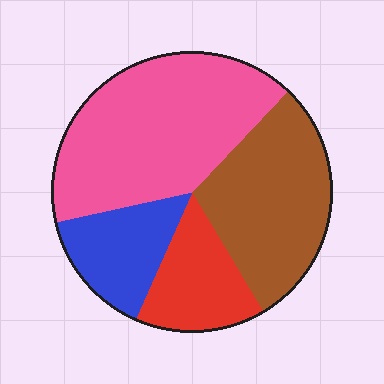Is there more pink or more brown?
Pink.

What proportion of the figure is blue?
Blue takes up about one sixth (1/6) of the figure.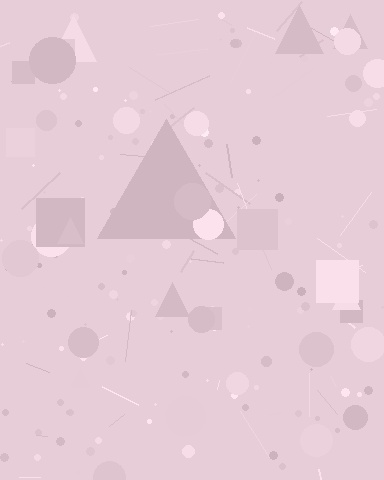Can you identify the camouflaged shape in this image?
The camouflaged shape is a triangle.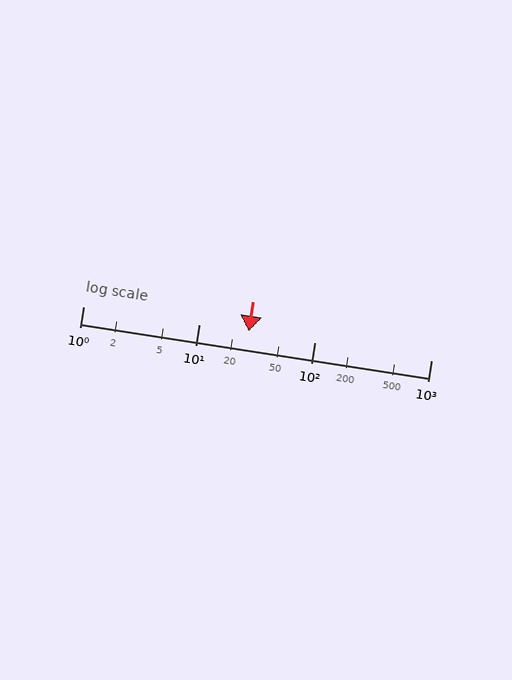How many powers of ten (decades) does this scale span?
The scale spans 3 decades, from 1 to 1000.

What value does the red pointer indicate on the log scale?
The pointer indicates approximately 27.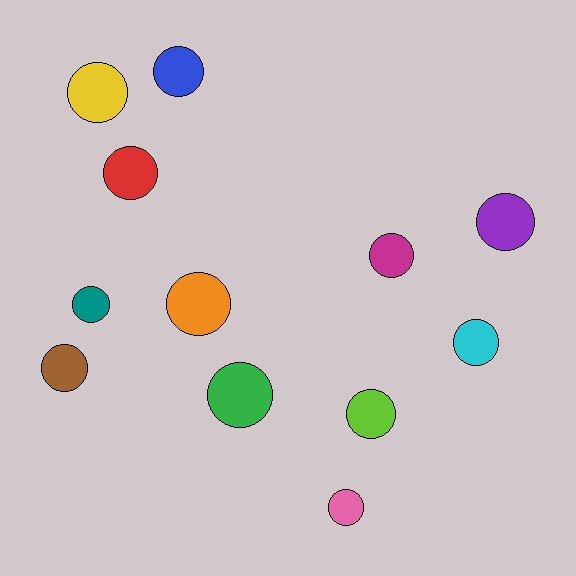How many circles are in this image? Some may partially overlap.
There are 12 circles.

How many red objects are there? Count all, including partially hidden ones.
There is 1 red object.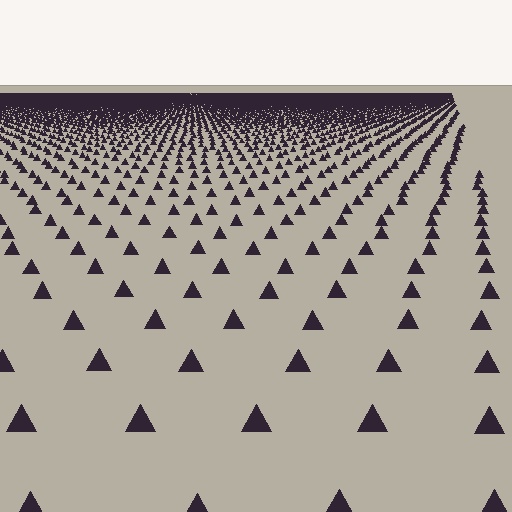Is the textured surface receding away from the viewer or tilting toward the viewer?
The surface is receding away from the viewer. Texture elements get smaller and denser toward the top.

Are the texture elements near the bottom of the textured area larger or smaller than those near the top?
Larger. Near the bottom, elements are closer to the viewer and appear at a bigger on-screen size.